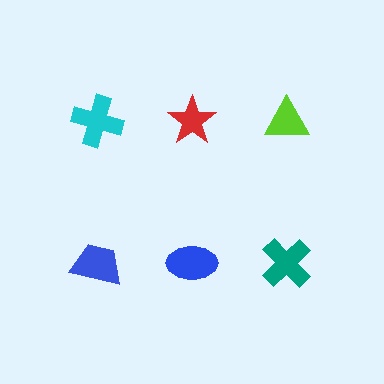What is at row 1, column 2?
A red star.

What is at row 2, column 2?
A blue ellipse.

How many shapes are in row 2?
3 shapes.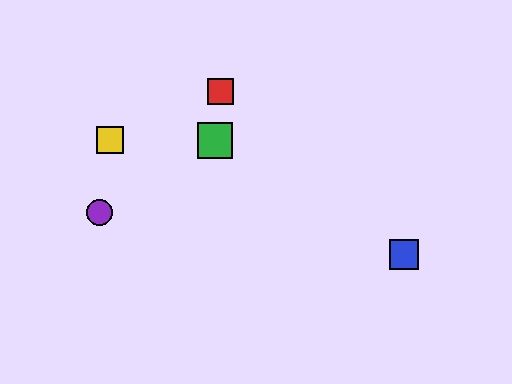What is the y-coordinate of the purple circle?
The purple circle is at y≈213.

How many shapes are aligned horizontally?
2 shapes (the green square, the yellow square) are aligned horizontally.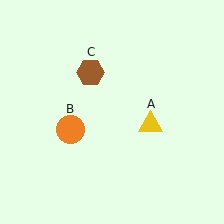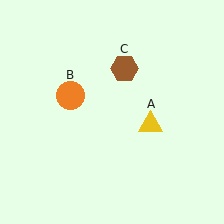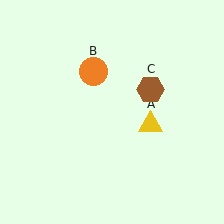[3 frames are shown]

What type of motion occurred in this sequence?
The orange circle (object B), brown hexagon (object C) rotated clockwise around the center of the scene.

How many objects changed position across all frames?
2 objects changed position: orange circle (object B), brown hexagon (object C).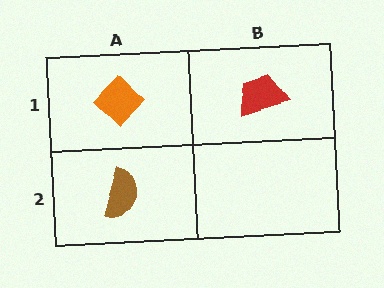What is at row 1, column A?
An orange diamond.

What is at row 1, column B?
A red trapezoid.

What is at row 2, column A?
A brown semicircle.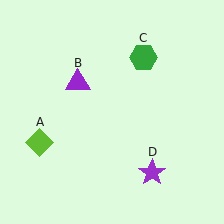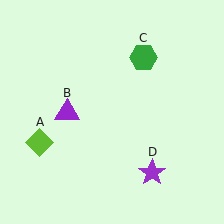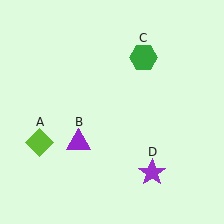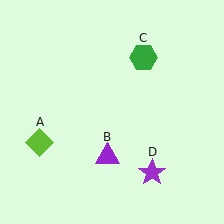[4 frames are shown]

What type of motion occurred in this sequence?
The purple triangle (object B) rotated counterclockwise around the center of the scene.